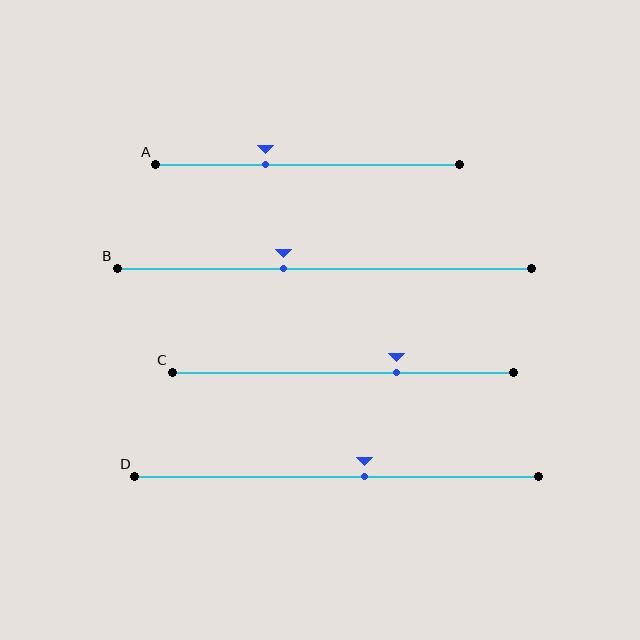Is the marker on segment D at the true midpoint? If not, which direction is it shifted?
No, the marker on segment D is shifted to the right by about 7% of the segment length.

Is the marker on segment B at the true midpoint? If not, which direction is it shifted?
No, the marker on segment B is shifted to the left by about 10% of the segment length.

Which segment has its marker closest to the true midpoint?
Segment D has its marker closest to the true midpoint.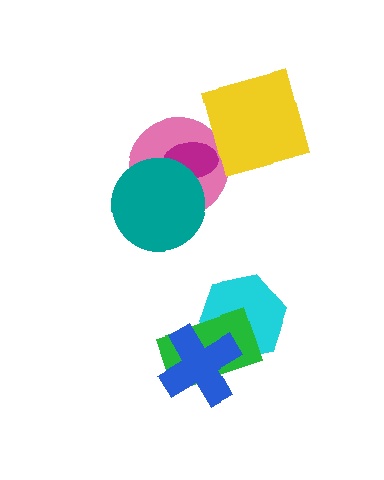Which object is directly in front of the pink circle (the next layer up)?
The magenta ellipse is directly in front of the pink circle.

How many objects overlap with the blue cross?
2 objects overlap with the blue cross.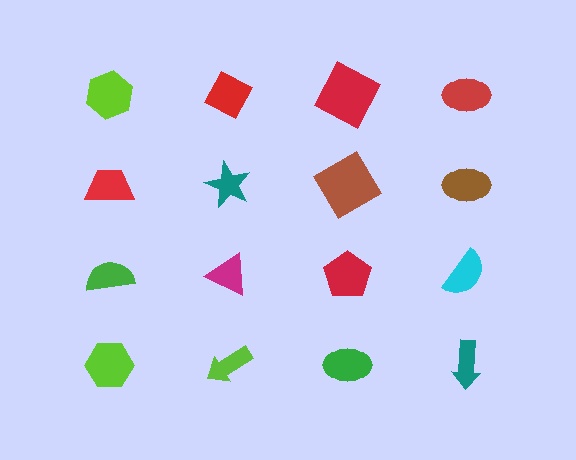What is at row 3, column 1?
A green semicircle.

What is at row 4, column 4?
A teal arrow.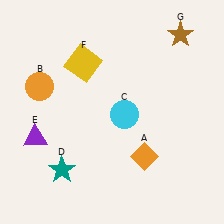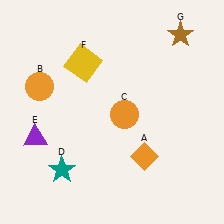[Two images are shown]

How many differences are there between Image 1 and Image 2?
There is 1 difference between the two images.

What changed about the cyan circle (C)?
In Image 1, C is cyan. In Image 2, it changed to orange.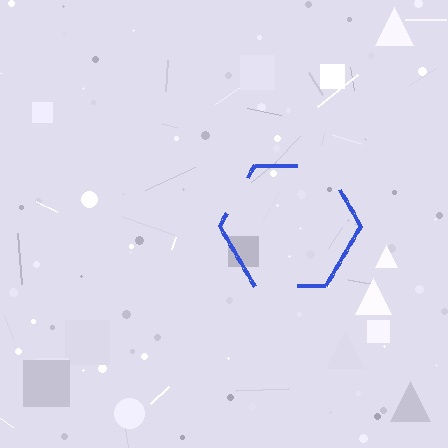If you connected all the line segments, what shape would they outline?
They would outline a hexagon.